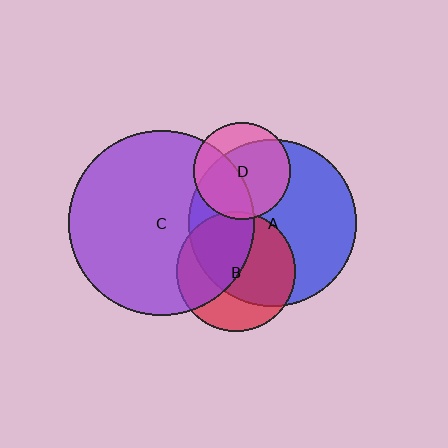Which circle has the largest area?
Circle C (purple).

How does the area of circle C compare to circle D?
Approximately 3.7 times.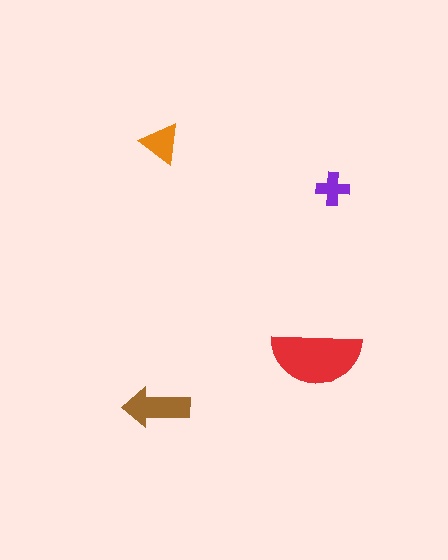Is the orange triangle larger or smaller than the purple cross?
Larger.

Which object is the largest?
The red semicircle.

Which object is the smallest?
The purple cross.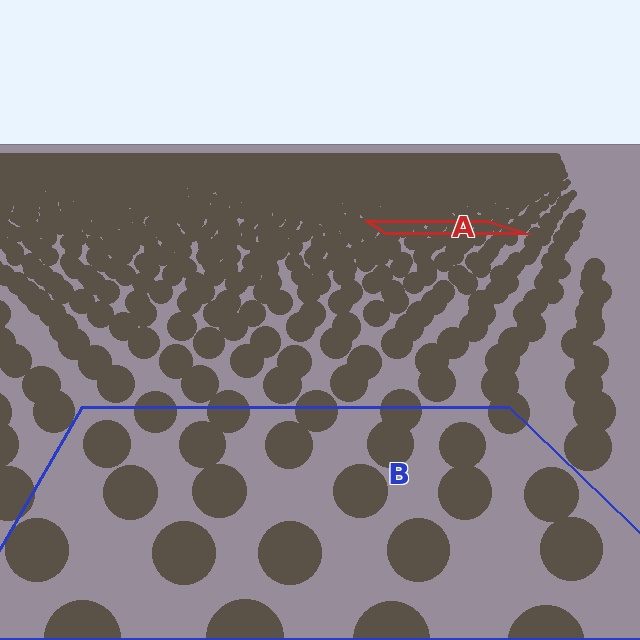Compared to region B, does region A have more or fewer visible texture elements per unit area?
Region A has more texture elements per unit area — they are packed more densely because it is farther away.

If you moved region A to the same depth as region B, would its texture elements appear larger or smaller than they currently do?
They would appear larger. At a closer depth, the same texture elements are projected at a bigger on-screen size.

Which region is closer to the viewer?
Region B is closer. The texture elements there are larger and more spread out.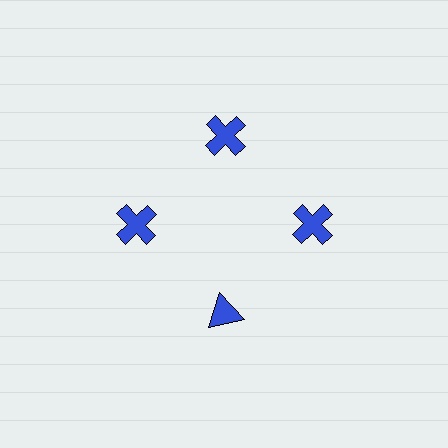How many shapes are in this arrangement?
There are 4 shapes arranged in a ring pattern.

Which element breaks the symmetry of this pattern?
The blue triangle at roughly the 6 o'clock position breaks the symmetry. All other shapes are blue crosses.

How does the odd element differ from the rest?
It has a different shape: triangle instead of cross.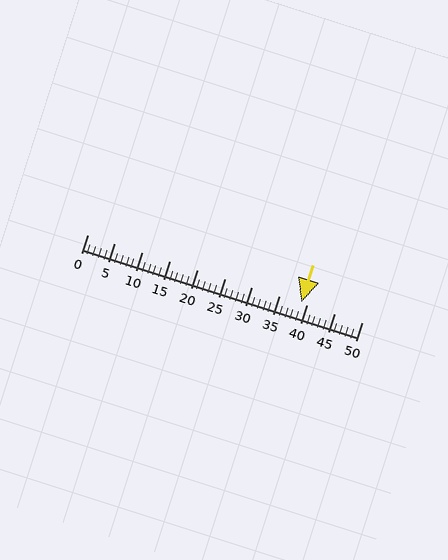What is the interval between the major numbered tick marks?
The major tick marks are spaced 5 units apart.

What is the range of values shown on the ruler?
The ruler shows values from 0 to 50.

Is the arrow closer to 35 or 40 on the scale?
The arrow is closer to 40.